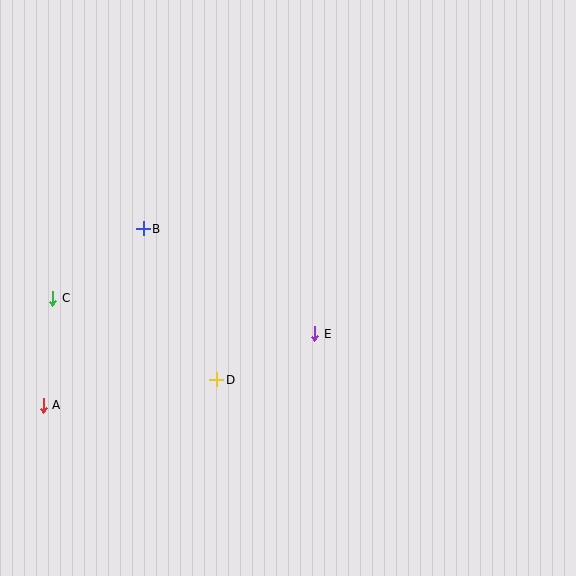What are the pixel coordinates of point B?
Point B is at (143, 229).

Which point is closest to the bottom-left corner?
Point A is closest to the bottom-left corner.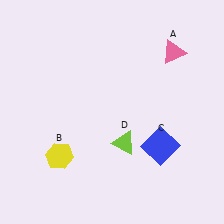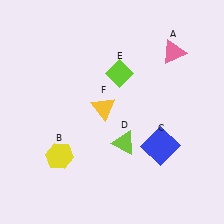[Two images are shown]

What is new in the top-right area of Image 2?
A lime diamond (E) was added in the top-right area of Image 2.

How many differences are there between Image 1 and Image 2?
There are 2 differences between the two images.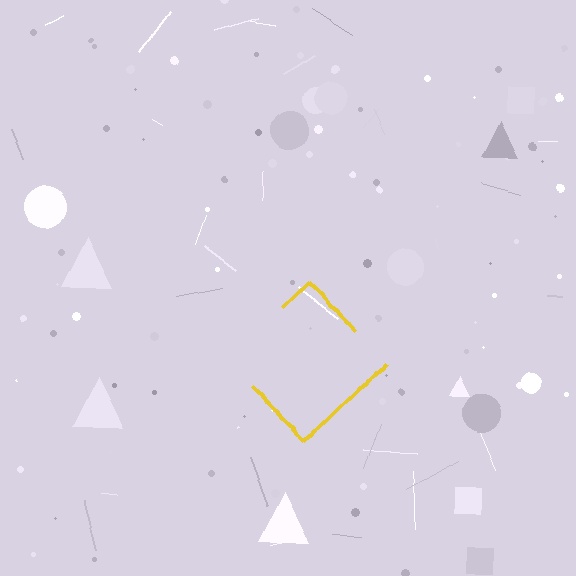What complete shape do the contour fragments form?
The contour fragments form a diamond.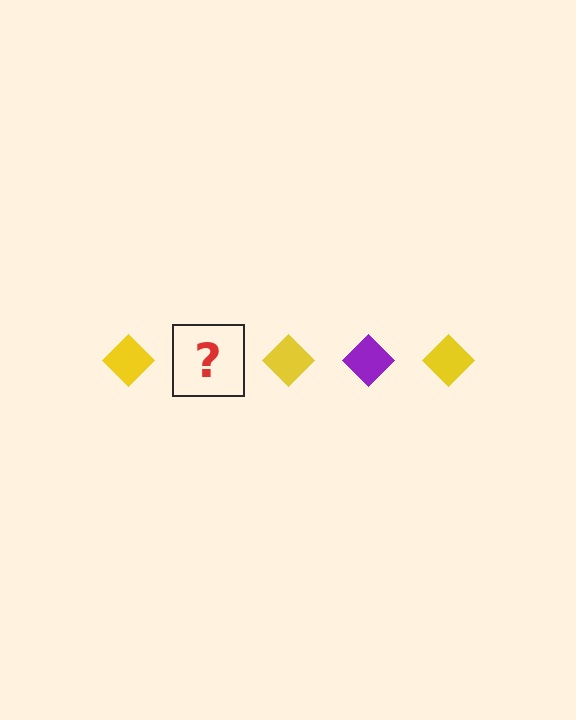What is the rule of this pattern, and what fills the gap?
The rule is that the pattern cycles through yellow, purple diamonds. The gap should be filled with a purple diamond.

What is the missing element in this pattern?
The missing element is a purple diamond.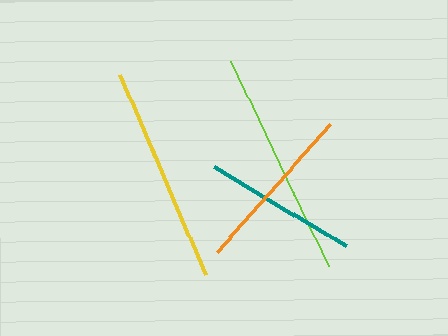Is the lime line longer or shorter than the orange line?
The lime line is longer than the orange line.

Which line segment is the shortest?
The teal line is the shortest at approximately 154 pixels.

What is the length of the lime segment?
The lime segment is approximately 227 pixels long.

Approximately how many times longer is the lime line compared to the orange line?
The lime line is approximately 1.3 times the length of the orange line.